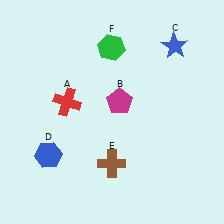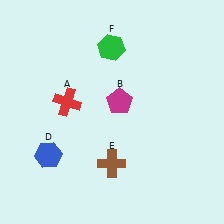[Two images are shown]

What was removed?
The blue star (C) was removed in Image 2.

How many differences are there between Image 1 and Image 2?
There is 1 difference between the two images.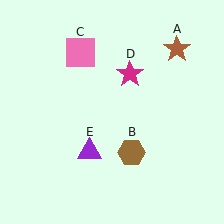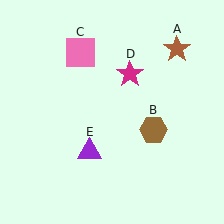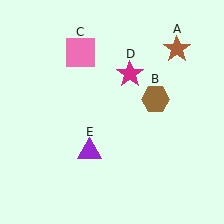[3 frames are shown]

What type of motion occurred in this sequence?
The brown hexagon (object B) rotated counterclockwise around the center of the scene.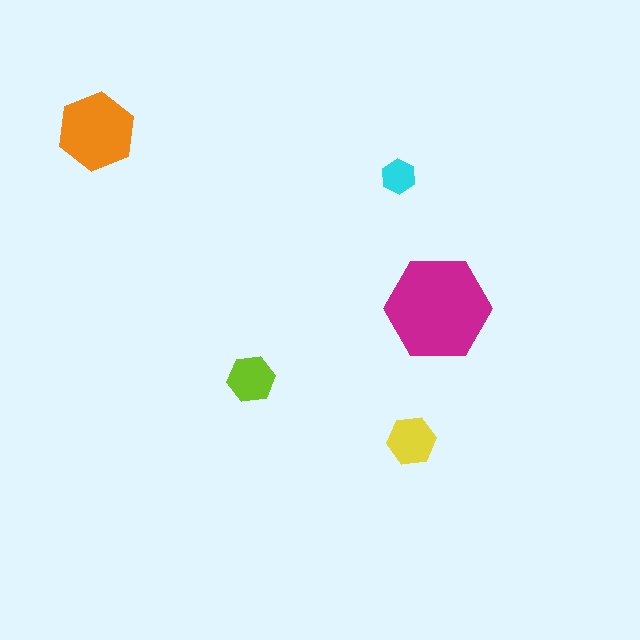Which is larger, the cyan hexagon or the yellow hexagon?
The yellow one.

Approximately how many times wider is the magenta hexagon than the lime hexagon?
About 2 times wider.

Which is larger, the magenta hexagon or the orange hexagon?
The magenta one.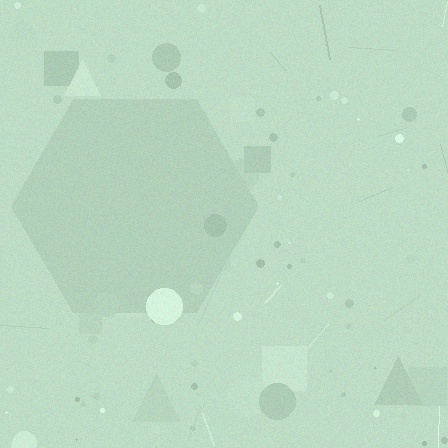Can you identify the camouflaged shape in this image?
The camouflaged shape is a hexagon.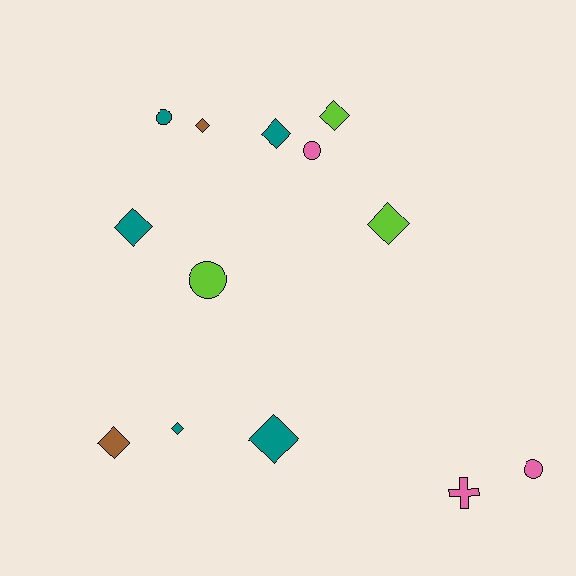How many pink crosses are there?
There is 1 pink cross.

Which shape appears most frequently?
Diamond, with 8 objects.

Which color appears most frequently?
Teal, with 5 objects.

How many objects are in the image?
There are 13 objects.